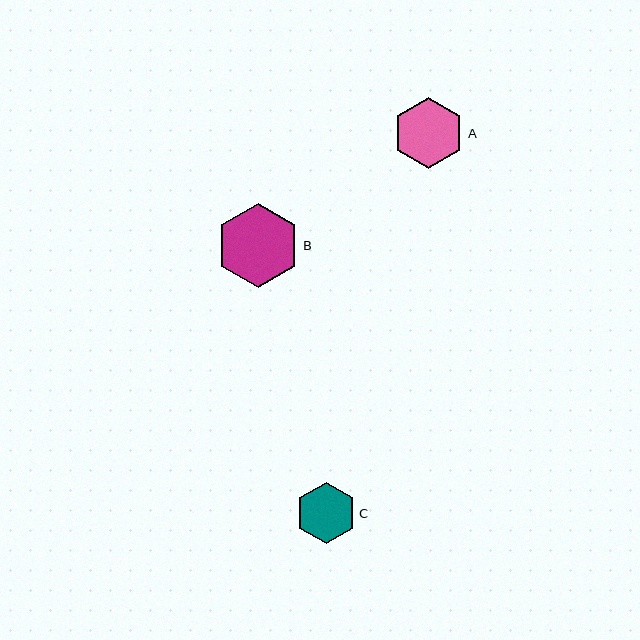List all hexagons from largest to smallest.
From largest to smallest: B, A, C.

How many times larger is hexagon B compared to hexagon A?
Hexagon B is approximately 1.2 times the size of hexagon A.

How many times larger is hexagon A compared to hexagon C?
Hexagon A is approximately 1.2 times the size of hexagon C.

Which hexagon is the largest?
Hexagon B is the largest with a size of approximately 84 pixels.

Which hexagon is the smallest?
Hexagon C is the smallest with a size of approximately 60 pixels.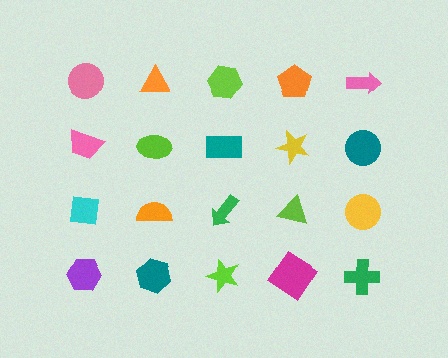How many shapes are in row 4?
5 shapes.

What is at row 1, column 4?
An orange pentagon.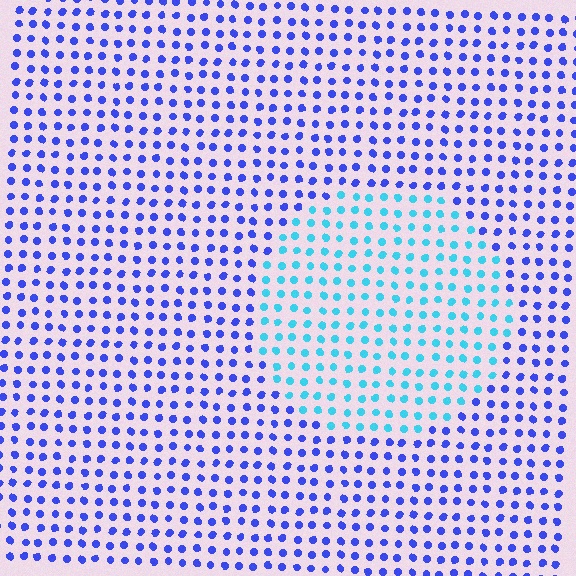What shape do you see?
I see a circle.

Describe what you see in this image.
The image is filled with small blue elements in a uniform arrangement. A circle-shaped region is visible where the elements are tinted to a slightly different hue, forming a subtle color boundary.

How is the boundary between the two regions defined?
The boundary is defined purely by a slight shift in hue (about 47 degrees). Spacing, size, and orientation are identical on both sides.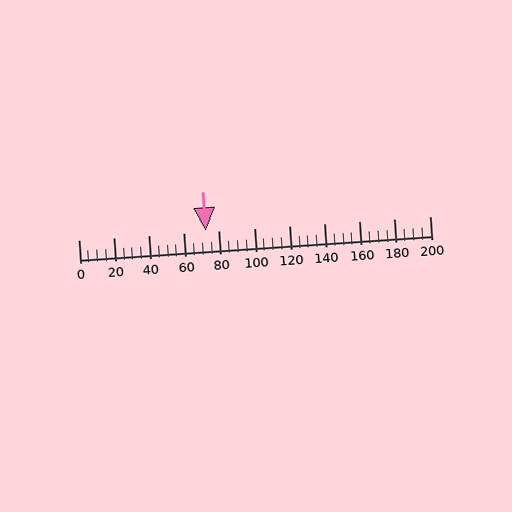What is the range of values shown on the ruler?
The ruler shows values from 0 to 200.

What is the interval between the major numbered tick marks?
The major tick marks are spaced 20 units apart.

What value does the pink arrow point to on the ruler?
The pink arrow points to approximately 72.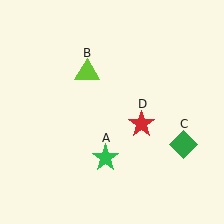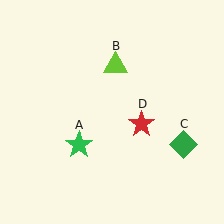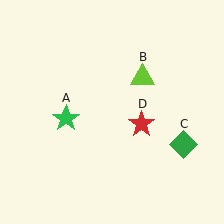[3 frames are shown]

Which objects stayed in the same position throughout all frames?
Green diamond (object C) and red star (object D) remained stationary.